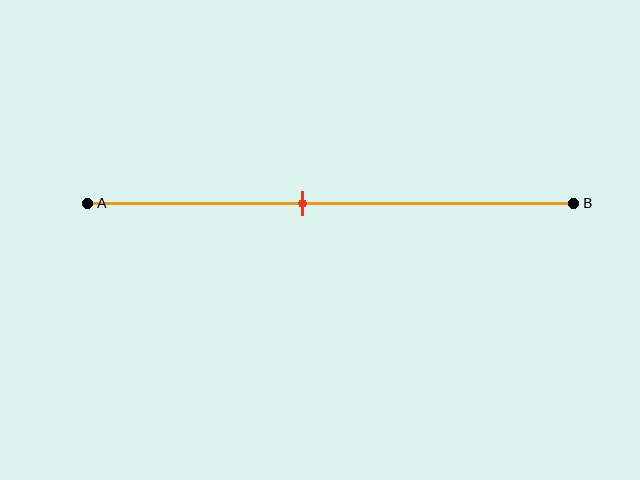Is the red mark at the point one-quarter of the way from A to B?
No, the mark is at about 45% from A, not at the 25% one-quarter point.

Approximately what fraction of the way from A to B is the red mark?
The red mark is approximately 45% of the way from A to B.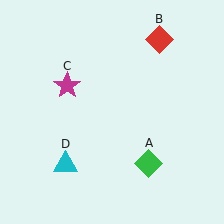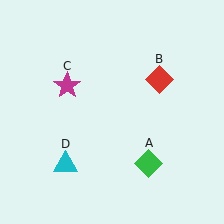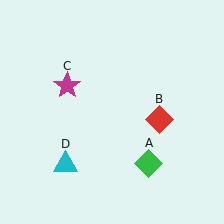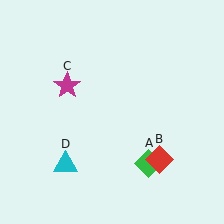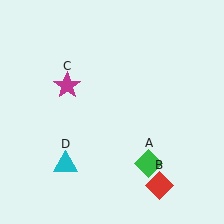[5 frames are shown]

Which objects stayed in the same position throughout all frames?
Green diamond (object A) and magenta star (object C) and cyan triangle (object D) remained stationary.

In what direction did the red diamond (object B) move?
The red diamond (object B) moved down.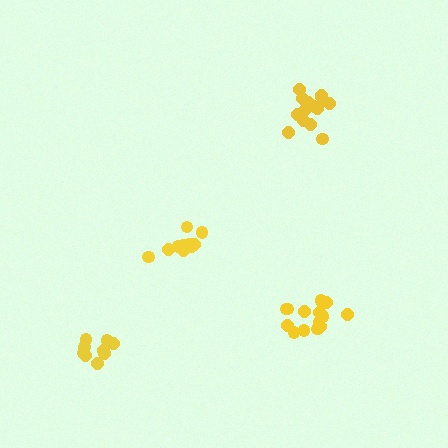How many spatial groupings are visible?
There are 4 spatial groupings.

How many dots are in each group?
Group 1: 9 dots, Group 2: 14 dots, Group 3: 10 dots, Group 4: 15 dots (48 total).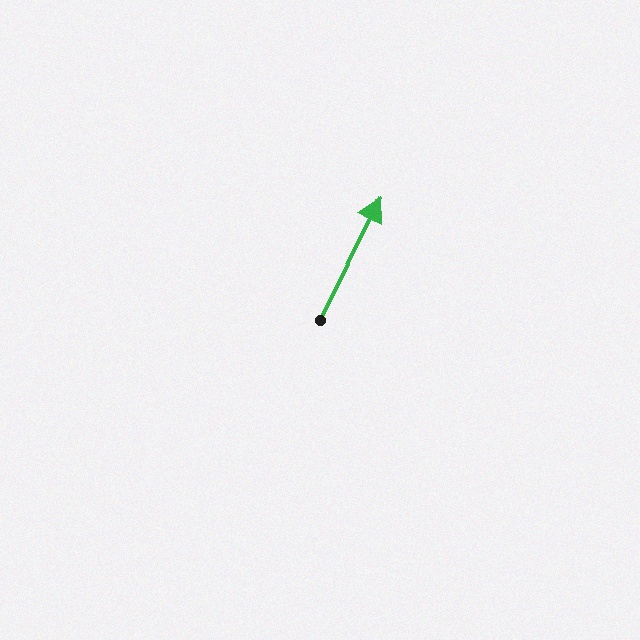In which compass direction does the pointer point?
Northeast.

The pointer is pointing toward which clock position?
Roughly 1 o'clock.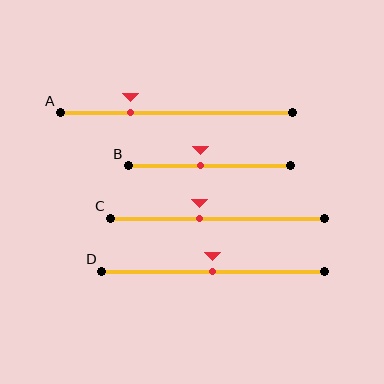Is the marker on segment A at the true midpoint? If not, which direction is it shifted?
No, the marker on segment A is shifted to the left by about 20% of the segment length.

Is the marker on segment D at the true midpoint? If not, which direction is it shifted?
Yes, the marker on segment D is at the true midpoint.